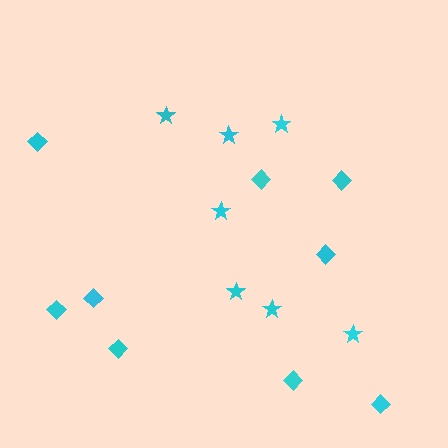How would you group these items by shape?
There are 2 groups: one group of stars (7) and one group of diamonds (9).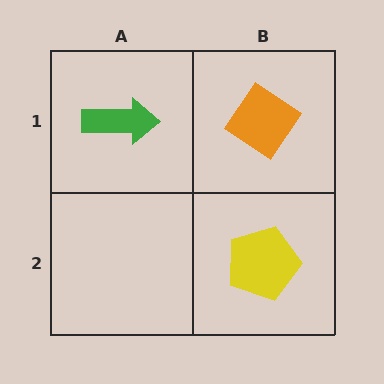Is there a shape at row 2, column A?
No, that cell is empty.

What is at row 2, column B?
A yellow pentagon.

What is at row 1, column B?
An orange diamond.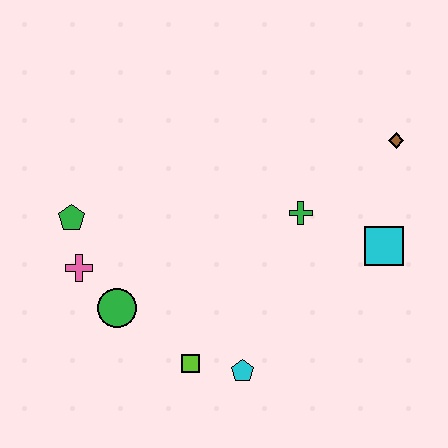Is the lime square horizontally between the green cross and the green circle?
Yes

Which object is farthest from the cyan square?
The green pentagon is farthest from the cyan square.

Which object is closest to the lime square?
The cyan pentagon is closest to the lime square.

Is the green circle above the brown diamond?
No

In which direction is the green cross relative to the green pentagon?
The green cross is to the right of the green pentagon.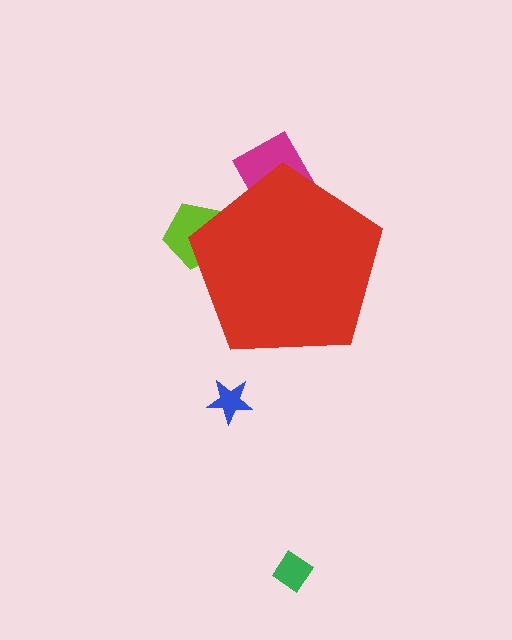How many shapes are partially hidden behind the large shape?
2 shapes are partially hidden.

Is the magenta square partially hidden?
Yes, the magenta square is partially hidden behind the red pentagon.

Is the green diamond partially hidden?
No, the green diamond is fully visible.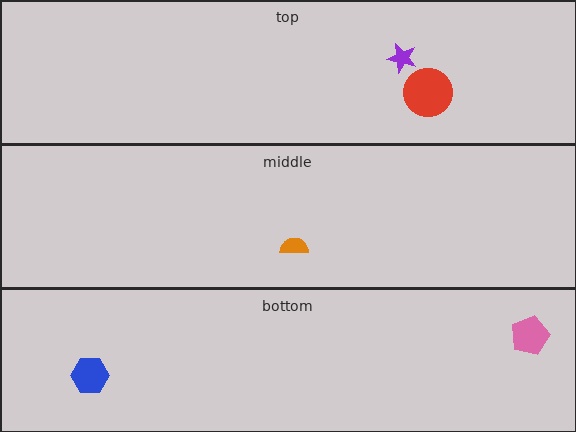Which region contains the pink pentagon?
The bottom region.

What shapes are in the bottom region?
The blue hexagon, the pink pentagon.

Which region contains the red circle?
The top region.